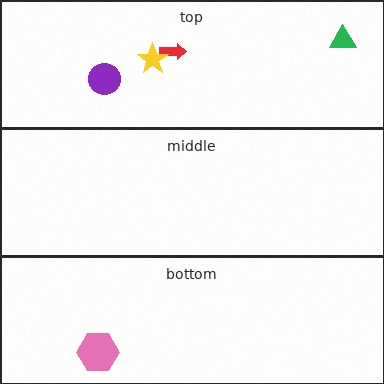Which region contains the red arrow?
The top region.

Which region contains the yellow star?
The top region.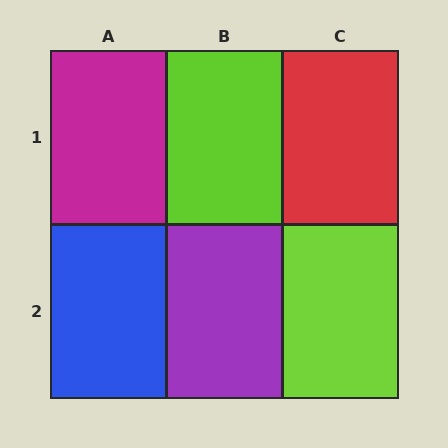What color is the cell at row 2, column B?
Purple.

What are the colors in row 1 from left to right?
Magenta, lime, red.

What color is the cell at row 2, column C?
Lime.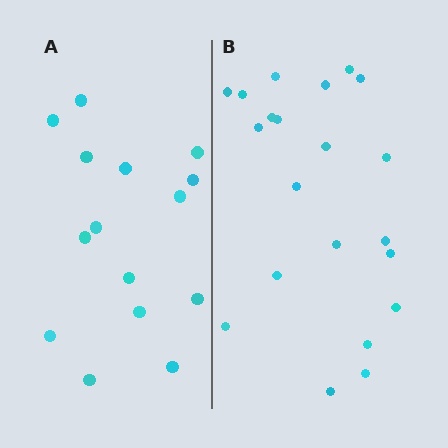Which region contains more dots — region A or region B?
Region B (the right region) has more dots.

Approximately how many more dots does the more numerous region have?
Region B has about 6 more dots than region A.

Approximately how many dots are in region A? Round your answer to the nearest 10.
About 20 dots. (The exact count is 15, which rounds to 20.)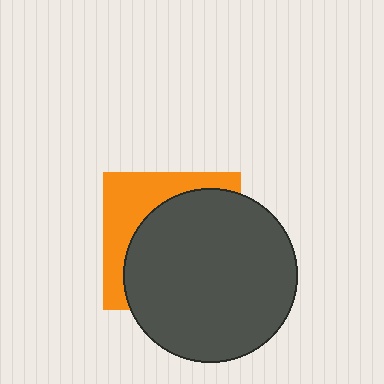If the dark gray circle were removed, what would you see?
You would see the complete orange square.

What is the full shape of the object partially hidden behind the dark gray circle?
The partially hidden object is an orange square.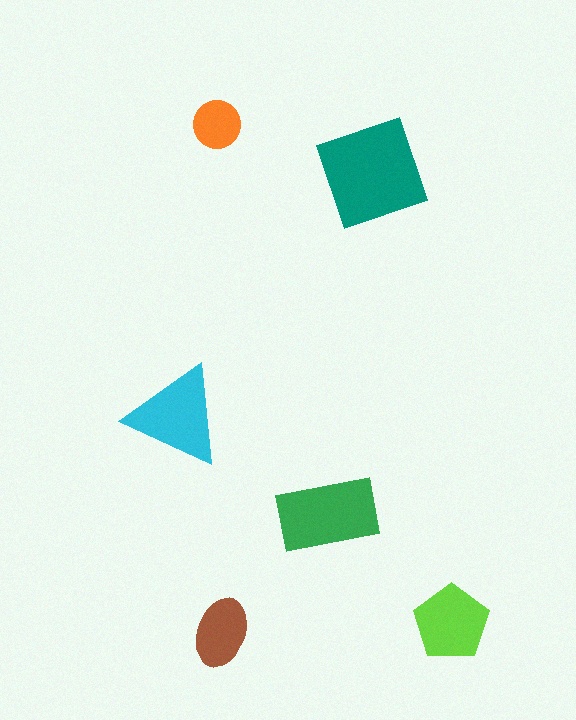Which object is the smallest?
The orange circle.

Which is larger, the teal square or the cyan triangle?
The teal square.